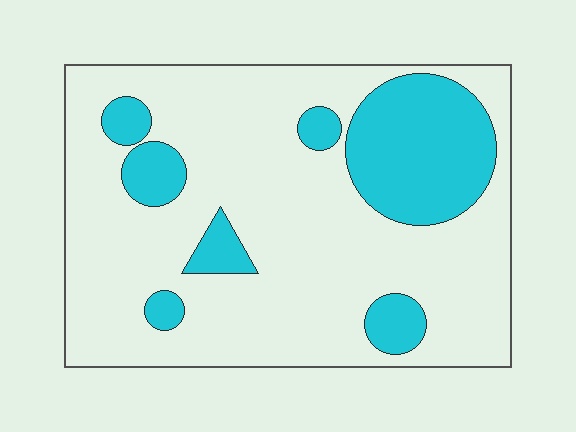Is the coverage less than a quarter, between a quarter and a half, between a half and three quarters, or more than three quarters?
Less than a quarter.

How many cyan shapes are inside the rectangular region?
7.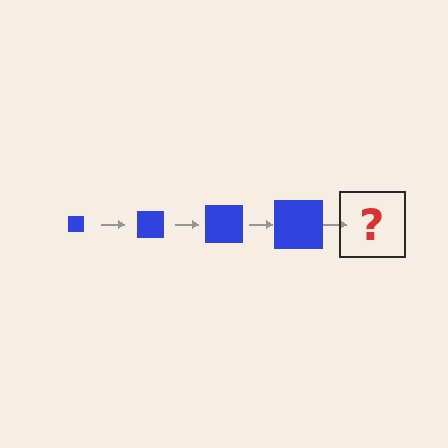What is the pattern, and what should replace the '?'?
The pattern is that the square gets progressively larger each step. The '?' should be a blue square, larger than the previous one.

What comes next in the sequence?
The next element should be a blue square, larger than the previous one.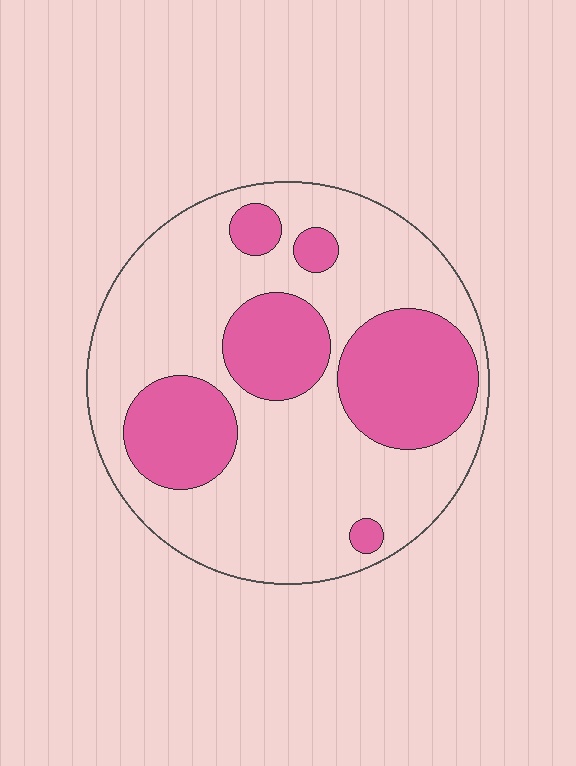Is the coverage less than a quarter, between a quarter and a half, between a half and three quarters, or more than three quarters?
Between a quarter and a half.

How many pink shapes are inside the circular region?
6.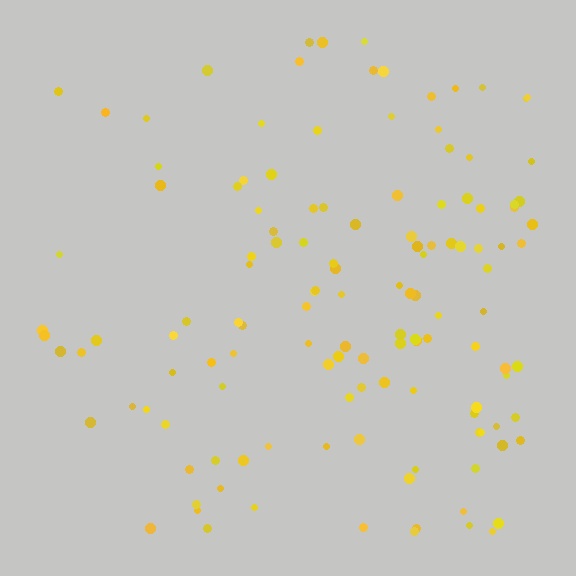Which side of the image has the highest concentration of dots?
The right.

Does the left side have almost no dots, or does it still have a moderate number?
Still a moderate number, just noticeably fewer than the right.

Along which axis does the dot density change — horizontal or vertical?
Horizontal.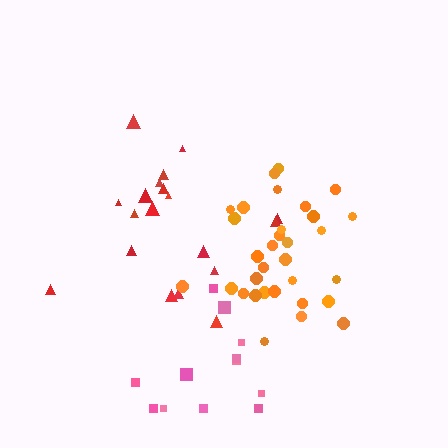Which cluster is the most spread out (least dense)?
Red.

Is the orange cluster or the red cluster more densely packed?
Orange.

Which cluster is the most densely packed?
Orange.